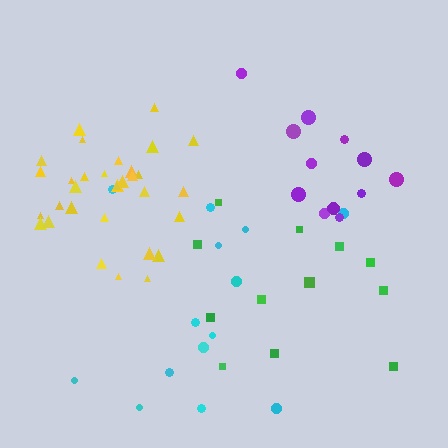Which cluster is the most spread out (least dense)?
Cyan.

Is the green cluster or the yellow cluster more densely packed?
Yellow.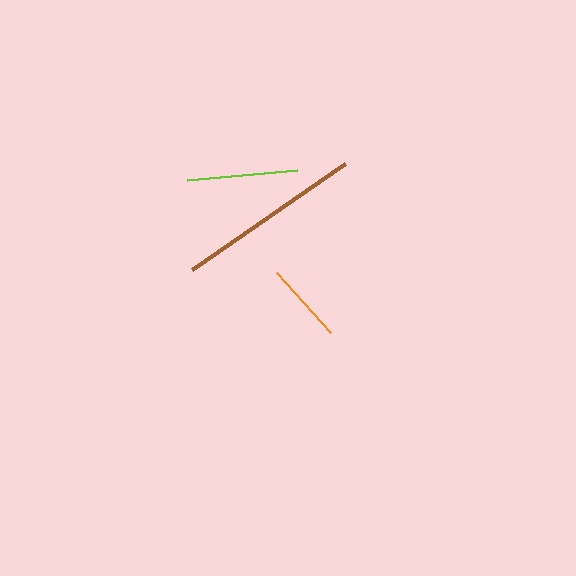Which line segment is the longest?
The brown line is the longest at approximately 186 pixels.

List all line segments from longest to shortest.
From longest to shortest: brown, lime, orange.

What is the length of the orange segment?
The orange segment is approximately 81 pixels long.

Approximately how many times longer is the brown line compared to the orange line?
The brown line is approximately 2.3 times the length of the orange line.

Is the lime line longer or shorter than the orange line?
The lime line is longer than the orange line.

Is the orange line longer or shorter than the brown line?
The brown line is longer than the orange line.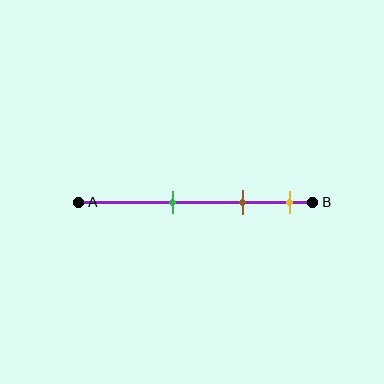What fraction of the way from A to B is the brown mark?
The brown mark is approximately 70% (0.7) of the way from A to B.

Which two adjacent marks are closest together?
The brown and yellow marks are the closest adjacent pair.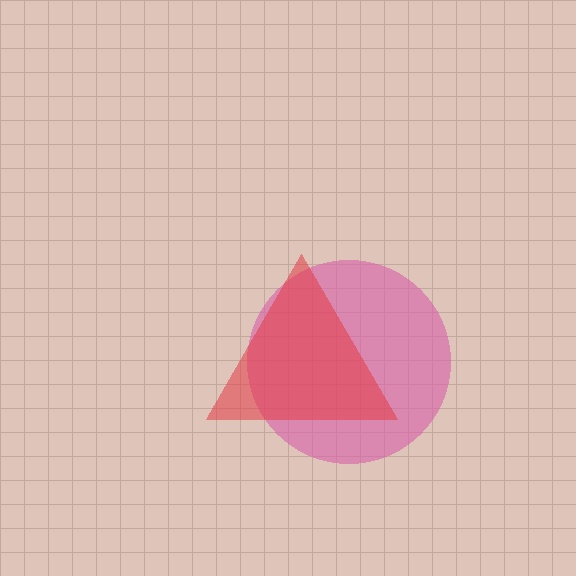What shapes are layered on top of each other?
The layered shapes are: a pink circle, a red triangle.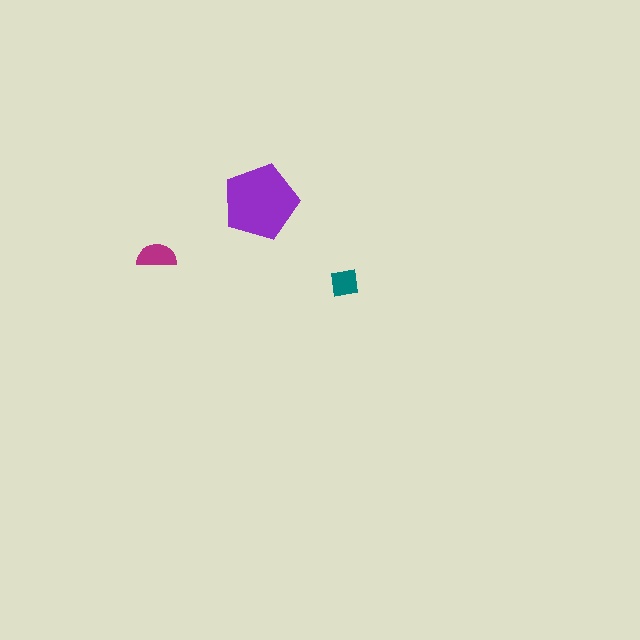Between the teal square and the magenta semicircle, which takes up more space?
The magenta semicircle.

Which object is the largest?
The purple pentagon.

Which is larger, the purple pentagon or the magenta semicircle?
The purple pentagon.